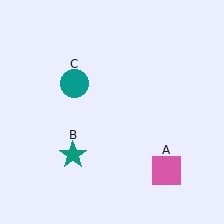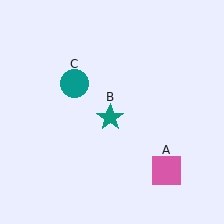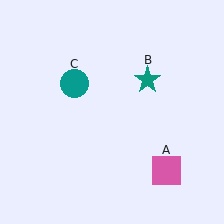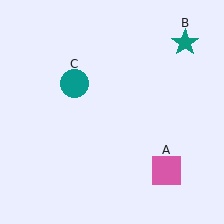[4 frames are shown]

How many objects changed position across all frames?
1 object changed position: teal star (object B).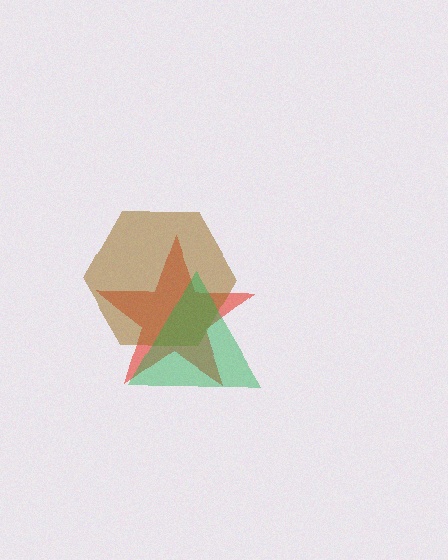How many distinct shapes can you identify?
There are 3 distinct shapes: a red star, a brown hexagon, a green triangle.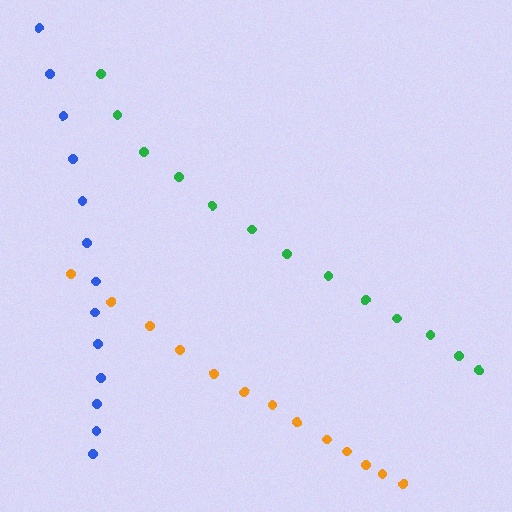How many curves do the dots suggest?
There are 3 distinct paths.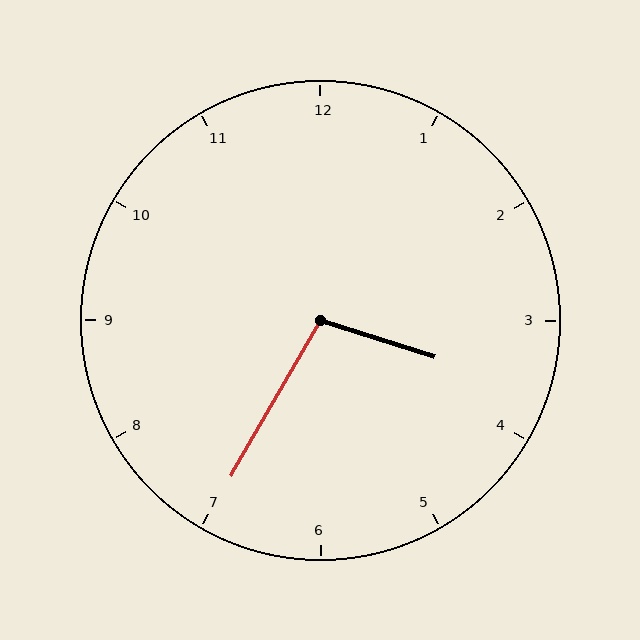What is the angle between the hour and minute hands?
Approximately 102 degrees.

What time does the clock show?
3:35.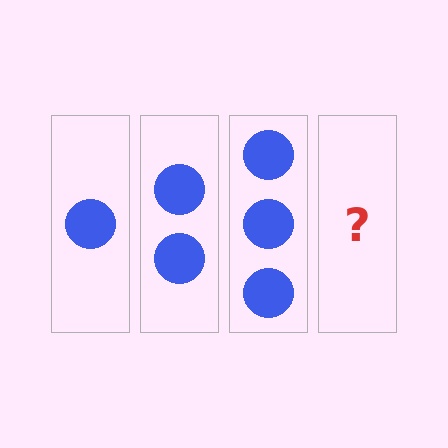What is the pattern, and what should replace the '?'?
The pattern is that each step adds one more circle. The '?' should be 4 circles.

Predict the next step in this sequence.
The next step is 4 circles.